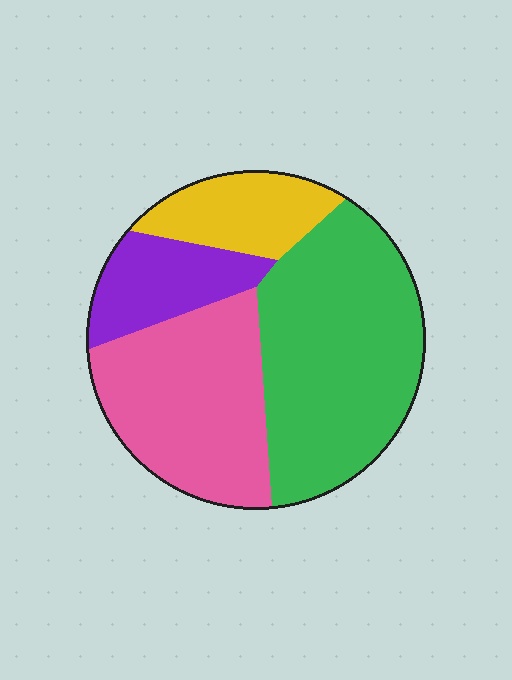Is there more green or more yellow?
Green.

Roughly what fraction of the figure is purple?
Purple covers 14% of the figure.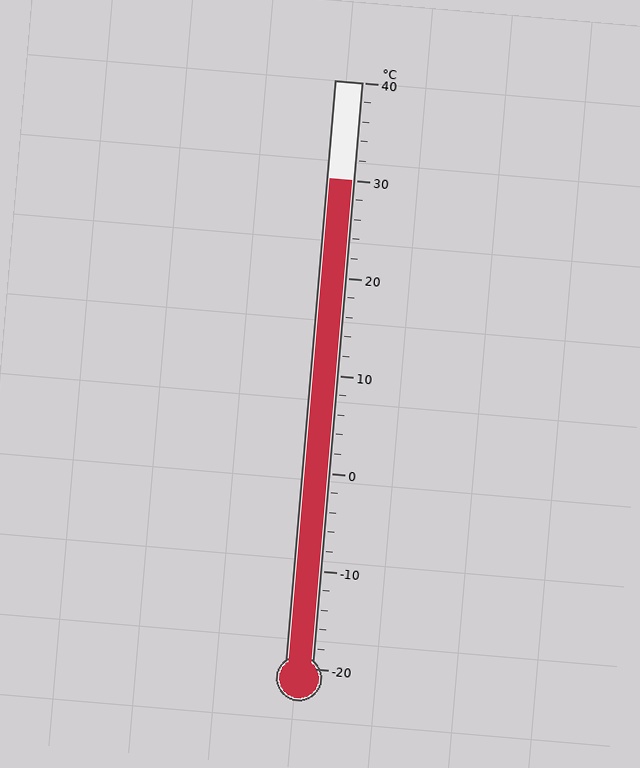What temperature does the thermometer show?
The thermometer shows approximately 30°C.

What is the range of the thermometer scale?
The thermometer scale ranges from -20°C to 40°C.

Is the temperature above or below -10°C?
The temperature is above -10°C.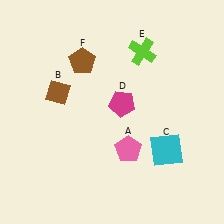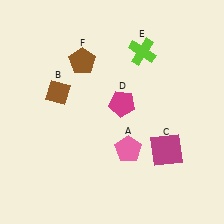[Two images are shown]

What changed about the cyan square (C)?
In Image 1, C is cyan. In Image 2, it changed to magenta.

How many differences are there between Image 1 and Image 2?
There is 1 difference between the two images.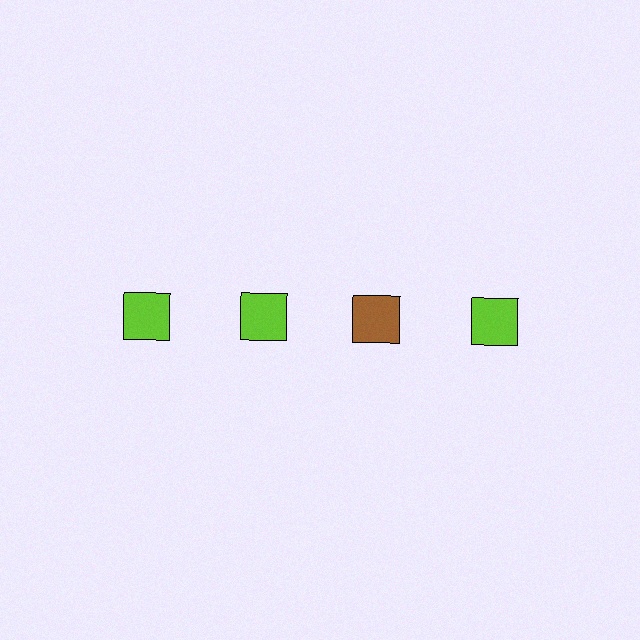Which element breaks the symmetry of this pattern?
The brown square in the top row, center column breaks the symmetry. All other shapes are lime squares.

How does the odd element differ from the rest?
It has a different color: brown instead of lime.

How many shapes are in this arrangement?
There are 4 shapes arranged in a grid pattern.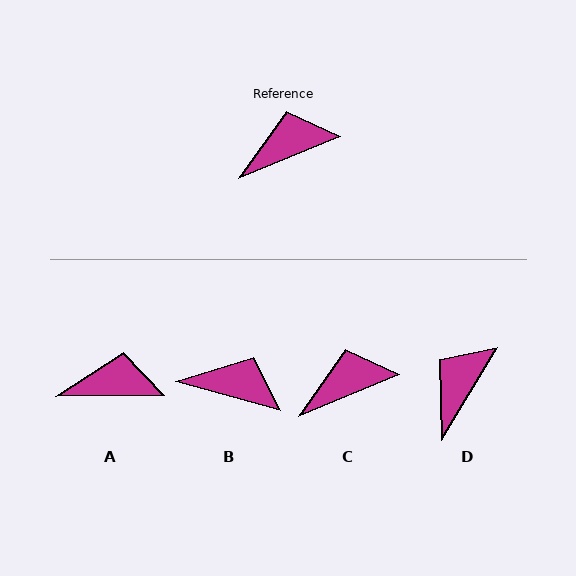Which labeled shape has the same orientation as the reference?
C.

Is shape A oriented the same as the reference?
No, it is off by about 22 degrees.